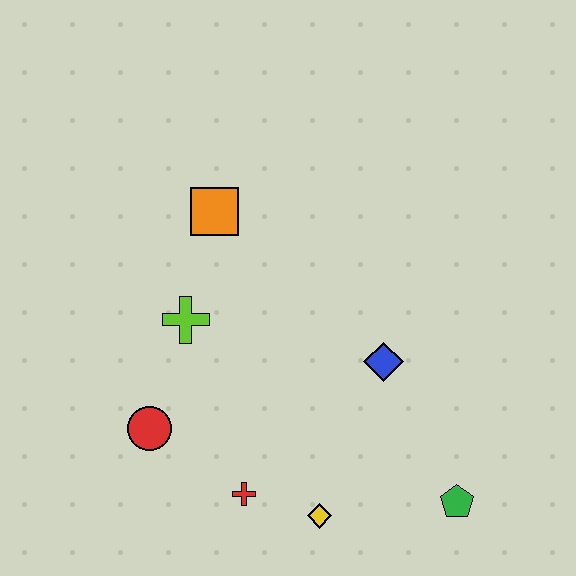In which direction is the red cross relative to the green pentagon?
The red cross is to the left of the green pentagon.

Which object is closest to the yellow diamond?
The red cross is closest to the yellow diamond.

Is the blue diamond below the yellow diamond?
No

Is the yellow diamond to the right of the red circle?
Yes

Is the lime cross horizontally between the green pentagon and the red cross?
No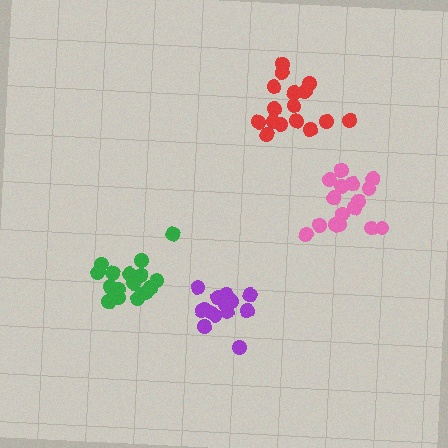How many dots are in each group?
Group 1: 16 dots, Group 2: 16 dots, Group 3: 17 dots, Group 4: 17 dots (66 total).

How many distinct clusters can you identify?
There are 4 distinct clusters.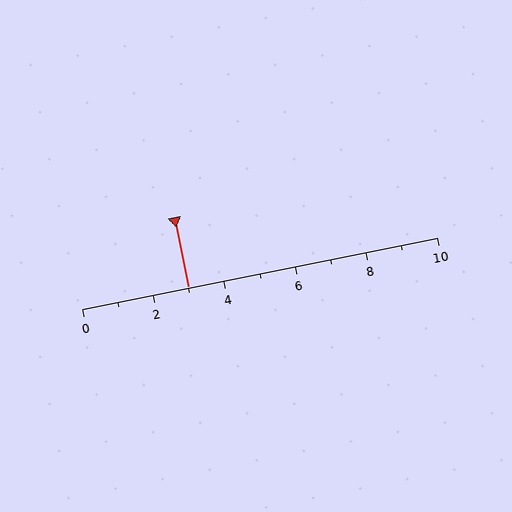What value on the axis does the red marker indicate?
The marker indicates approximately 3.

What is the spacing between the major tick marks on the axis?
The major ticks are spaced 2 apart.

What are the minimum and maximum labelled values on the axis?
The axis runs from 0 to 10.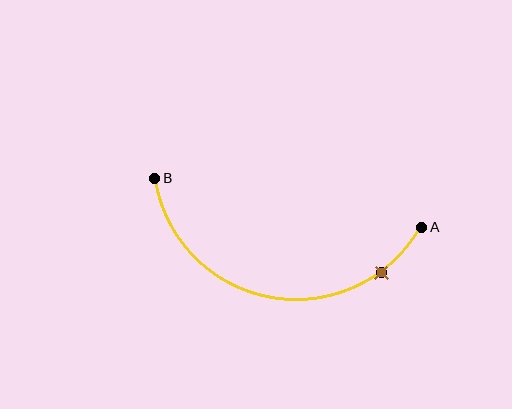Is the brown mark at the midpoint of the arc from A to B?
No. The brown mark lies on the arc but is closer to endpoint A. The arc midpoint would be at the point on the curve equidistant along the arc from both A and B.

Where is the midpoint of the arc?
The arc midpoint is the point on the curve farthest from the straight line joining A and B. It sits below that line.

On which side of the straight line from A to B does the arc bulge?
The arc bulges below the straight line connecting A and B.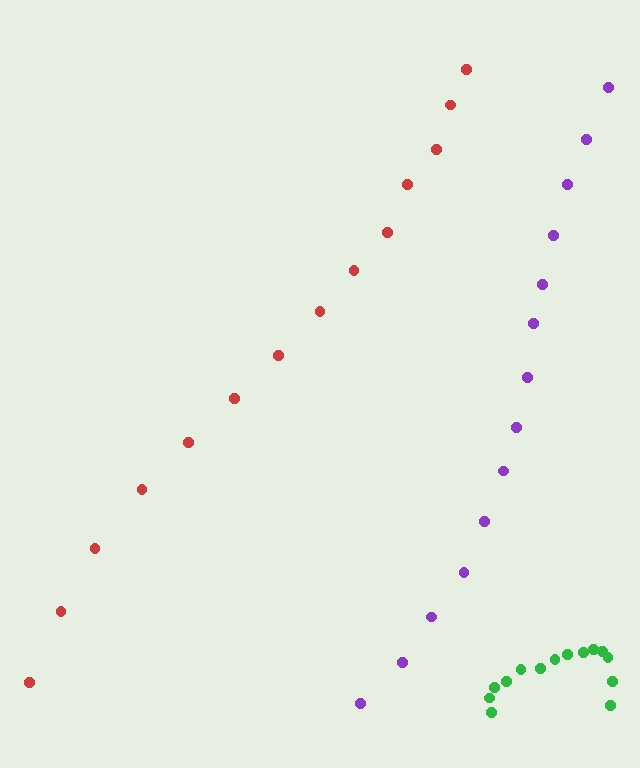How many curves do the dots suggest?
There are 3 distinct paths.